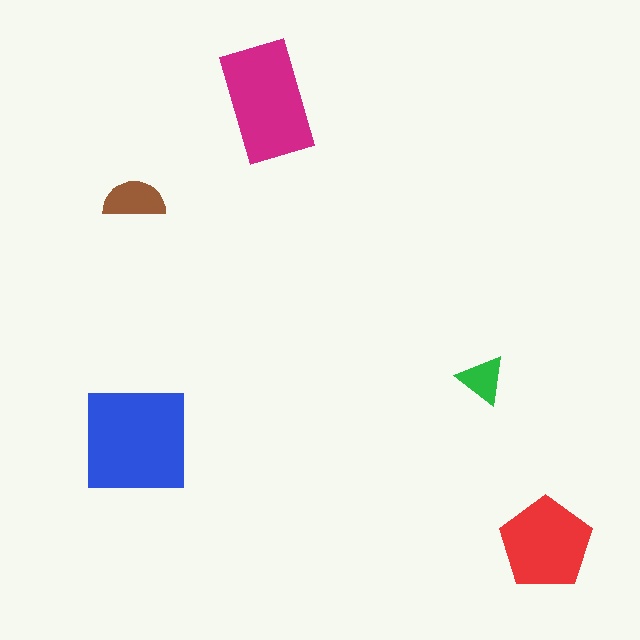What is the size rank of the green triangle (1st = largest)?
5th.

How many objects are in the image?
There are 5 objects in the image.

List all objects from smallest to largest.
The green triangle, the brown semicircle, the red pentagon, the magenta rectangle, the blue square.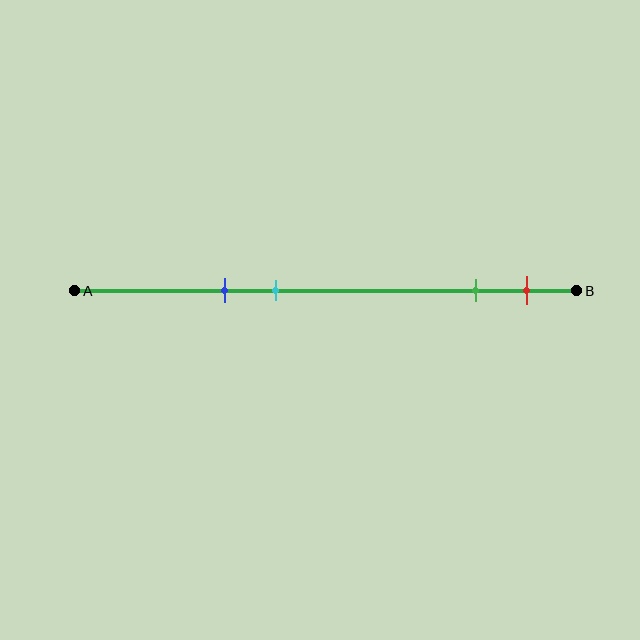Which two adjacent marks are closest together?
The green and red marks are the closest adjacent pair.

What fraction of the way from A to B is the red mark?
The red mark is approximately 90% (0.9) of the way from A to B.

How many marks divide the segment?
There are 4 marks dividing the segment.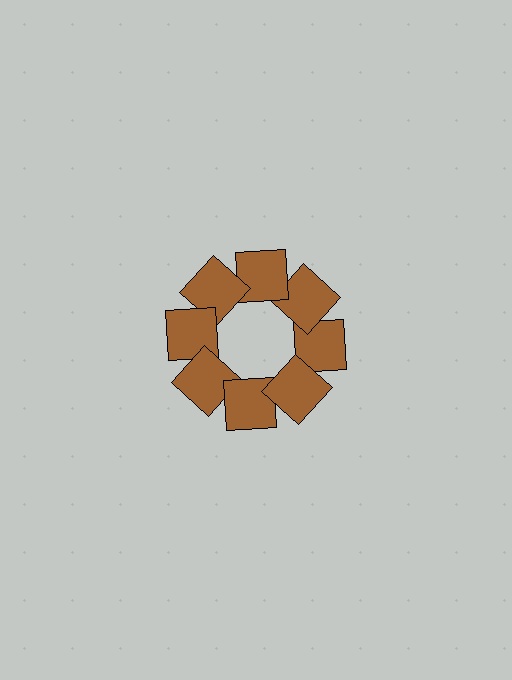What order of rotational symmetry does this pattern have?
This pattern has 8-fold rotational symmetry.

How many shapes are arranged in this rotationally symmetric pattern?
There are 8 shapes, arranged in 8 groups of 1.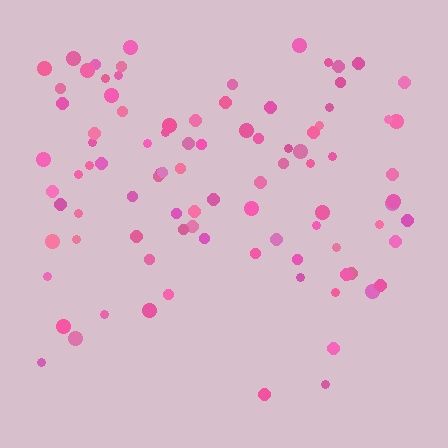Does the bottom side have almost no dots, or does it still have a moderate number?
Still a moderate number, just noticeably fewer than the top.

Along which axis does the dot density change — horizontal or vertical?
Vertical.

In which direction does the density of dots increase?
From bottom to top, with the top side densest.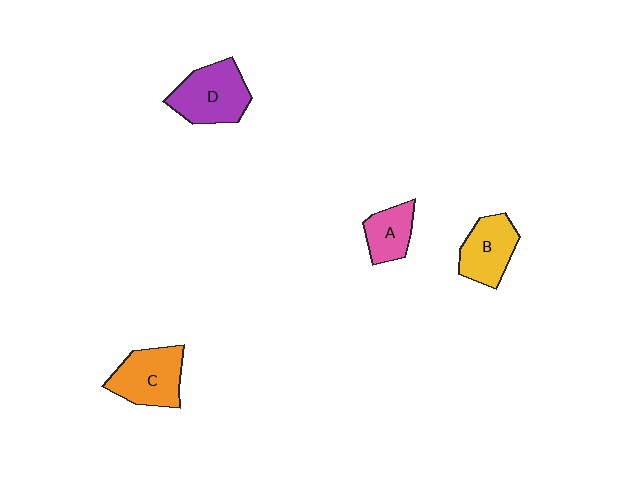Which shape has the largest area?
Shape D (purple).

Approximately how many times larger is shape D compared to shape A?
Approximately 1.7 times.